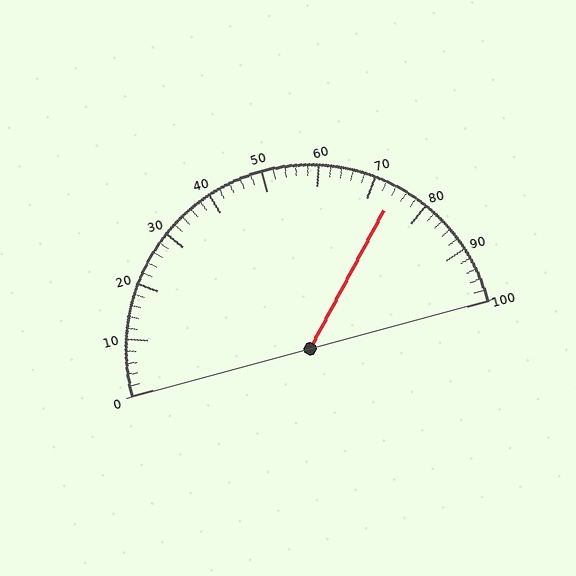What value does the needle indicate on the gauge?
The needle indicates approximately 74.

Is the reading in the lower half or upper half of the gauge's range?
The reading is in the upper half of the range (0 to 100).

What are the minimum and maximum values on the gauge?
The gauge ranges from 0 to 100.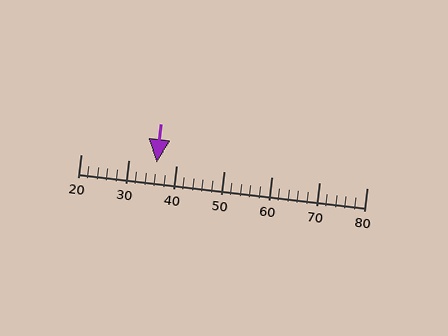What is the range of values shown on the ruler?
The ruler shows values from 20 to 80.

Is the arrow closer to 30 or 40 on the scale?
The arrow is closer to 40.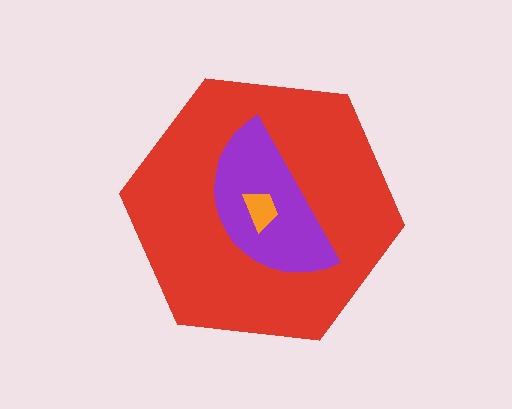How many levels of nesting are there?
3.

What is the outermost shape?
The red hexagon.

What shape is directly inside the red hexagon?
The purple semicircle.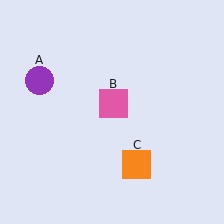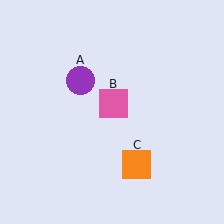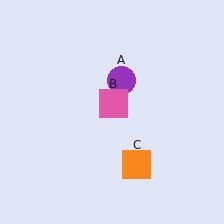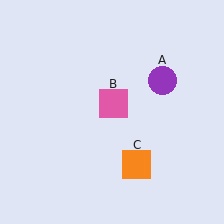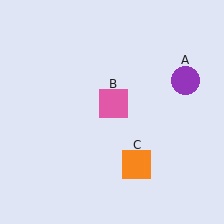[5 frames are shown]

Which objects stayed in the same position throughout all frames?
Pink square (object B) and orange square (object C) remained stationary.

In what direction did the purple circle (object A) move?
The purple circle (object A) moved right.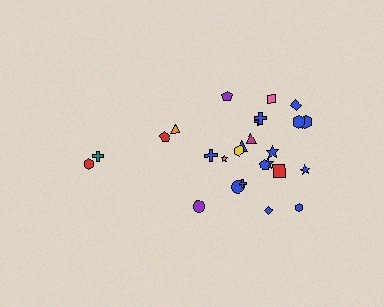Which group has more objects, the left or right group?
The right group.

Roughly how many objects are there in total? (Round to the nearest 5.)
Roughly 25 objects in total.